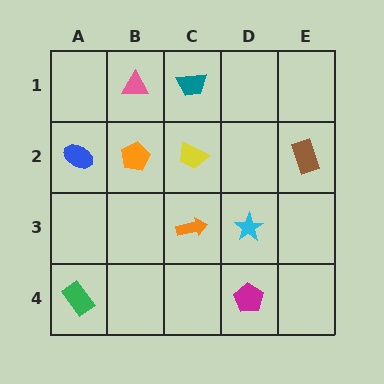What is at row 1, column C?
A teal trapezoid.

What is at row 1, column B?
A pink triangle.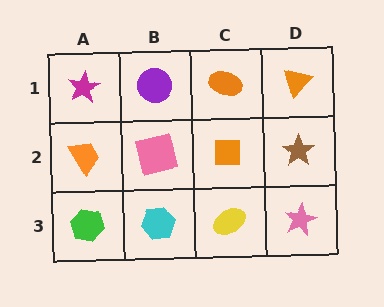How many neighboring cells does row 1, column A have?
2.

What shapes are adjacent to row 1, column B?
A pink square (row 2, column B), a magenta star (row 1, column A), an orange ellipse (row 1, column C).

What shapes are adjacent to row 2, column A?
A magenta star (row 1, column A), a green hexagon (row 3, column A), a pink square (row 2, column B).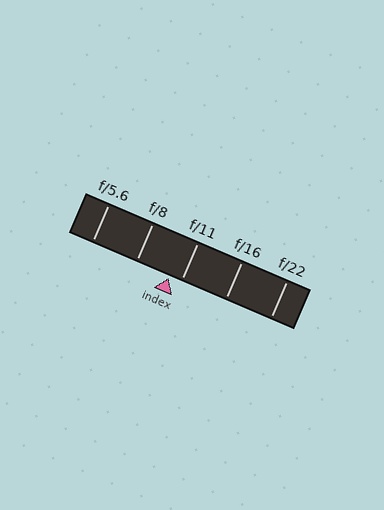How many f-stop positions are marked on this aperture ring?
There are 5 f-stop positions marked.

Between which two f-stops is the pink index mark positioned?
The index mark is between f/8 and f/11.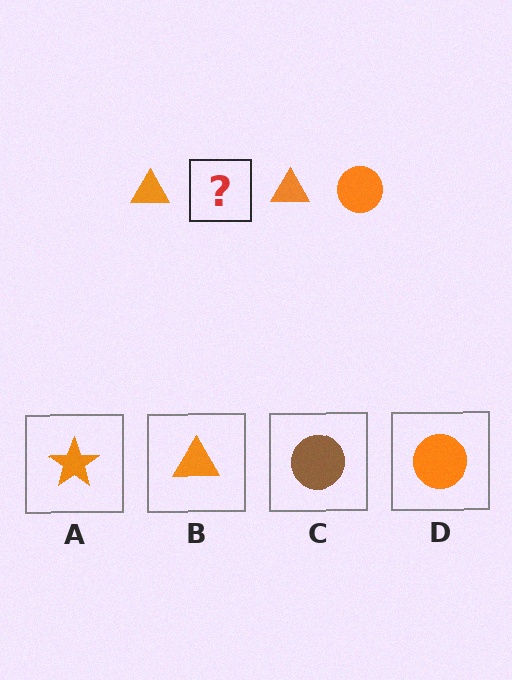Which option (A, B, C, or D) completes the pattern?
D.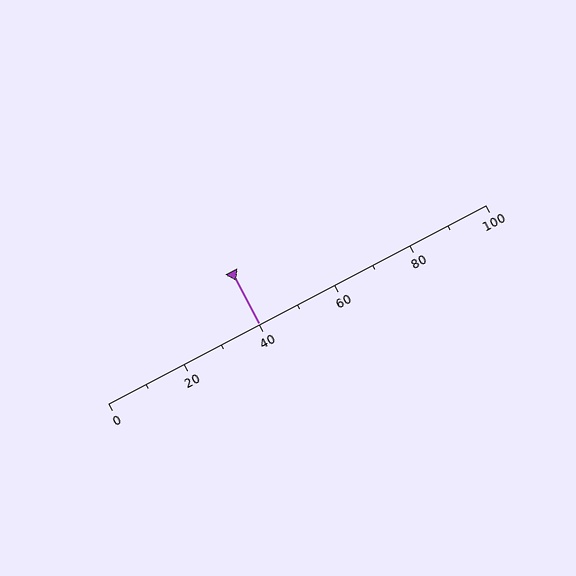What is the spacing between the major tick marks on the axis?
The major ticks are spaced 20 apart.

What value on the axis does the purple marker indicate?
The marker indicates approximately 40.